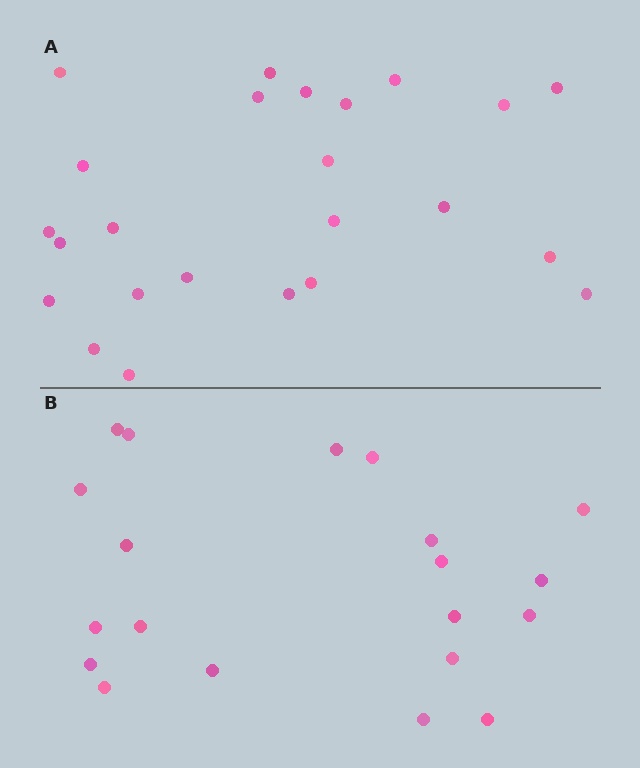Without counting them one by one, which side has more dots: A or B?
Region A (the top region) has more dots.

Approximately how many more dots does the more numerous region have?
Region A has about 4 more dots than region B.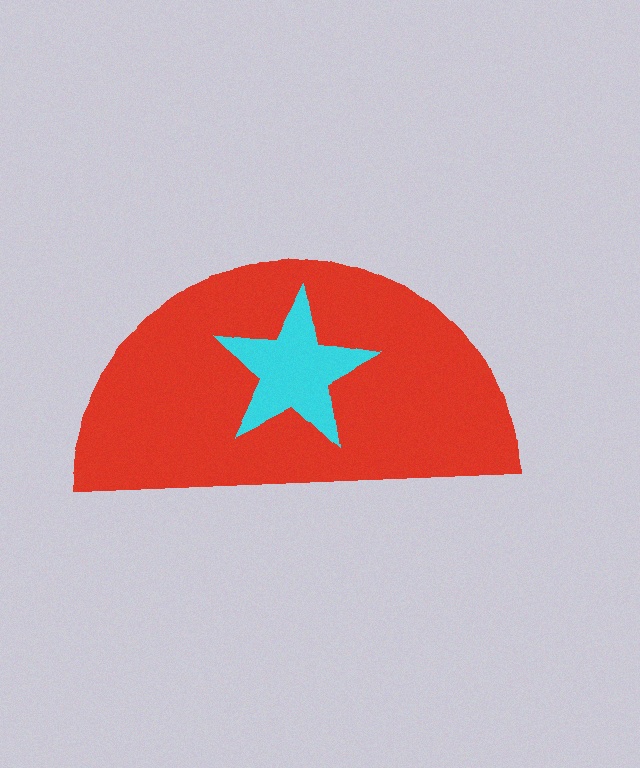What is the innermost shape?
The cyan star.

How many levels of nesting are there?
2.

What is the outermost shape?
The red semicircle.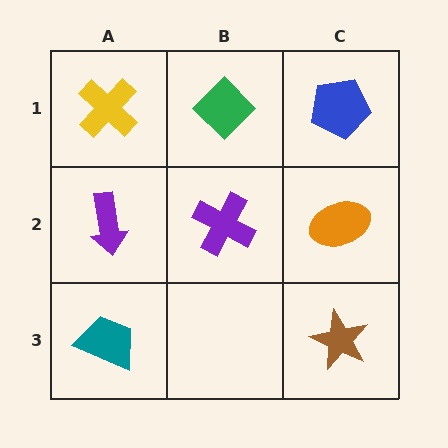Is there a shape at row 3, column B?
No, that cell is empty.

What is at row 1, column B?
A green diamond.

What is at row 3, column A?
A teal trapezoid.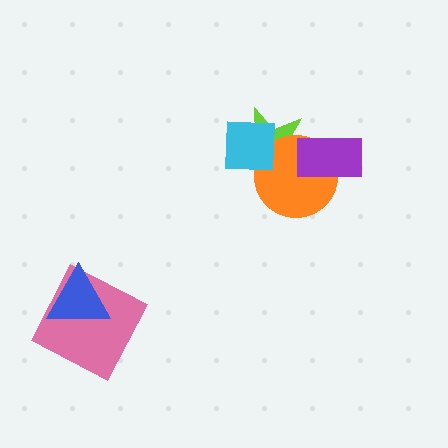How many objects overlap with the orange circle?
3 objects overlap with the orange circle.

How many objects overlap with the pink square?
1 object overlaps with the pink square.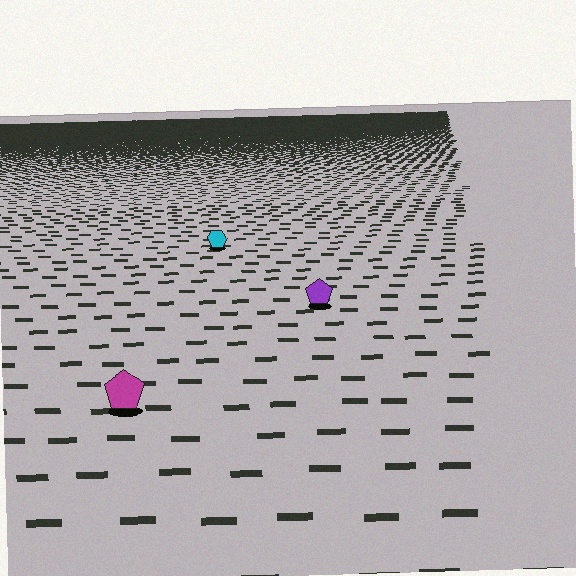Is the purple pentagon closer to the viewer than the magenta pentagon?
No. The magenta pentagon is closer — you can tell from the texture gradient: the ground texture is coarser near it.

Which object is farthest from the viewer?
The cyan hexagon is farthest from the viewer. It appears smaller and the ground texture around it is denser.